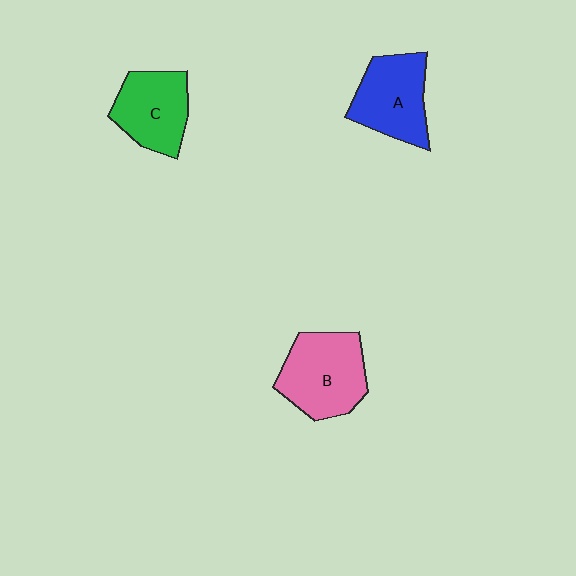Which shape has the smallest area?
Shape C (green).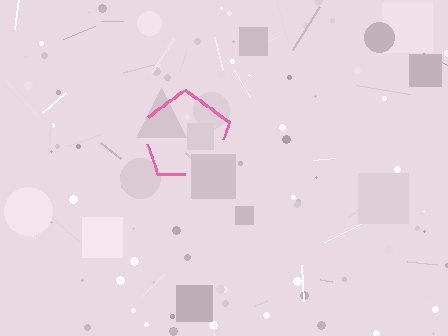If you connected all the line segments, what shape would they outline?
They would outline a pentagon.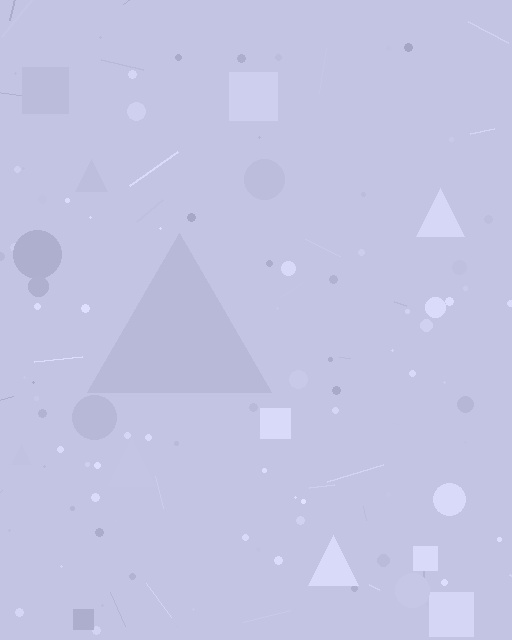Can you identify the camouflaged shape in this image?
The camouflaged shape is a triangle.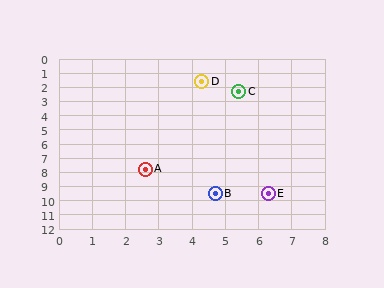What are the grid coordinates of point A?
Point A is at approximately (2.6, 7.8).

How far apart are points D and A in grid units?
Points D and A are about 6.4 grid units apart.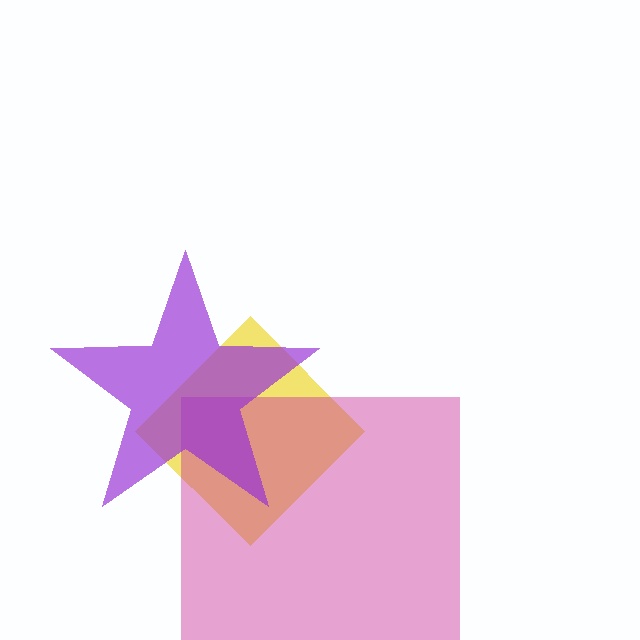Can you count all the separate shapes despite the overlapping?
Yes, there are 3 separate shapes.